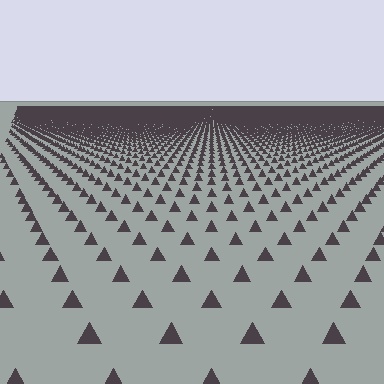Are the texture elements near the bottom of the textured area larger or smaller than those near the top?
Larger. Near the bottom, elements are closer to the viewer and appear at a bigger on-screen size.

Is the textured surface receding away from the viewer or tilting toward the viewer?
The surface is receding away from the viewer. Texture elements get smaller and denser toward the top.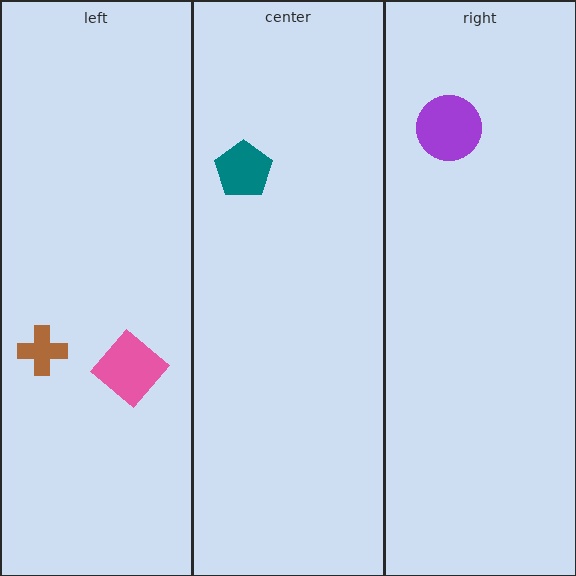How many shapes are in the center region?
1.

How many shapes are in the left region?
2.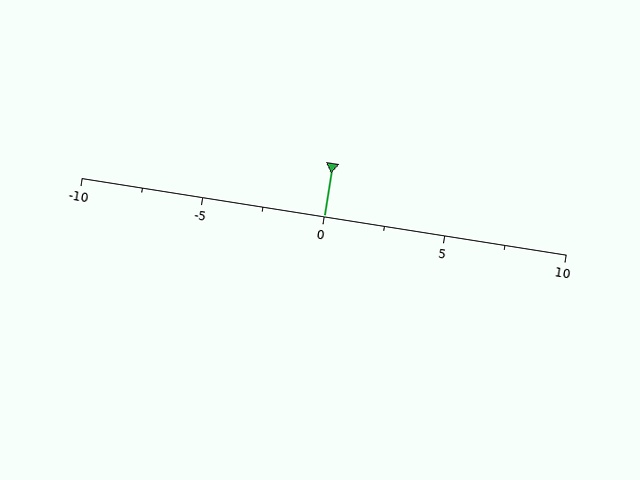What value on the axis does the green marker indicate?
The marker indicates approximately 0.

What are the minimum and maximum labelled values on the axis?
The axis runs from -10 to 10.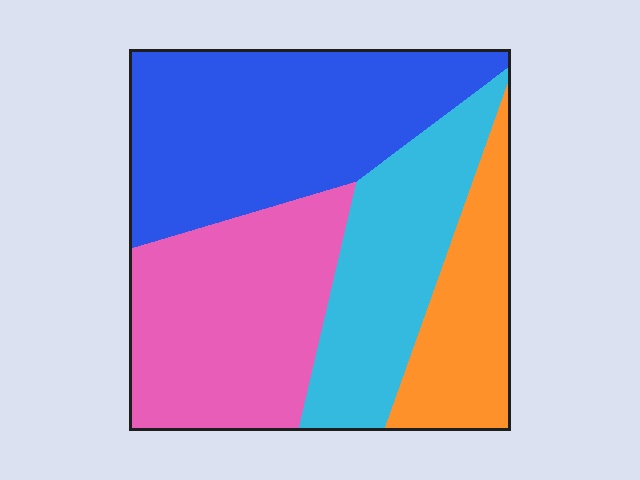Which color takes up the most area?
Blue, at roughly 35%.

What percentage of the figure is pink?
Pink covers roughly 30% of the figure.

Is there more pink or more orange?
Pink.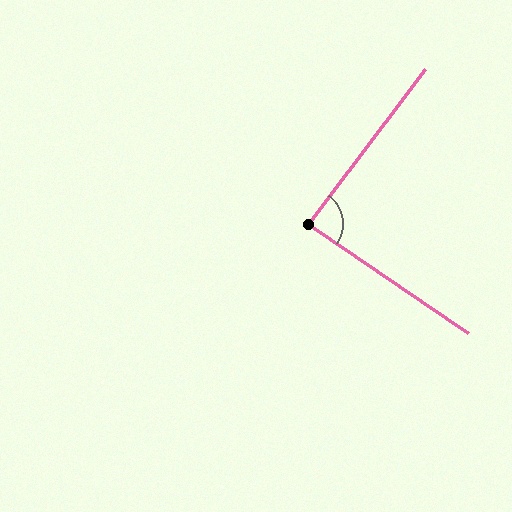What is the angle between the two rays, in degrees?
Approximately 87 degrees.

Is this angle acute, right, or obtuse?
It is approximately a right angle.